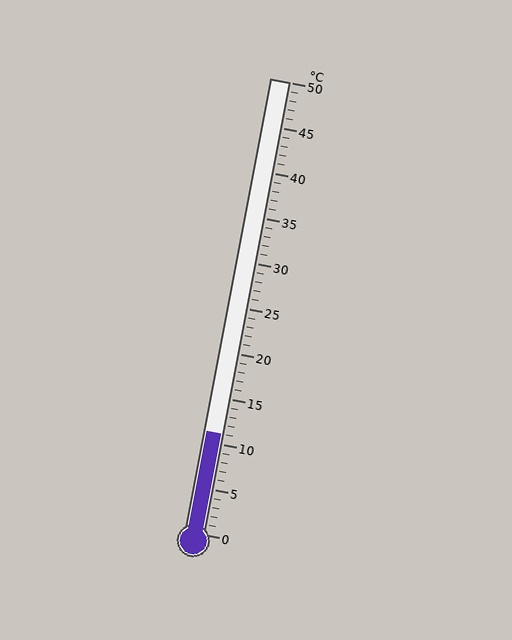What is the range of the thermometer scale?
The thermometer scale ranges from 0°C to 50°C.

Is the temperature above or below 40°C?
The temperature is below 40°C.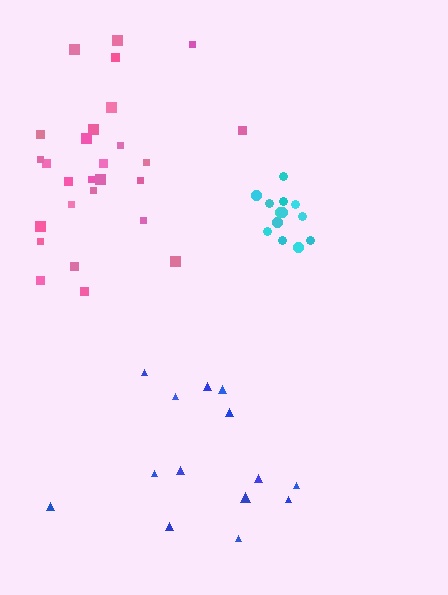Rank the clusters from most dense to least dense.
cyan, pink, blue.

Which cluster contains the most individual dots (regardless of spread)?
Pink (27).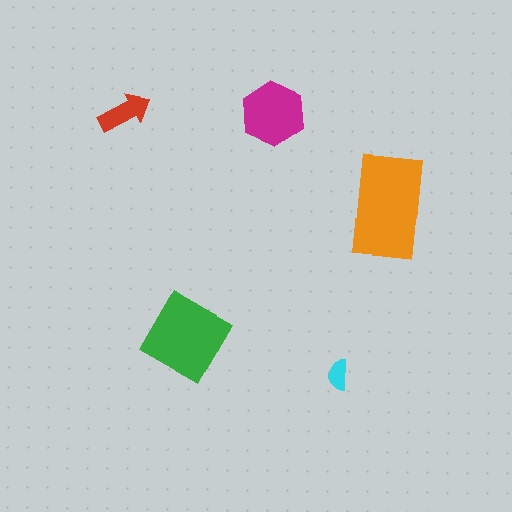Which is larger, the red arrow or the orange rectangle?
The orange rectangle.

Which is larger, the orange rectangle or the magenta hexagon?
The orange rectangle.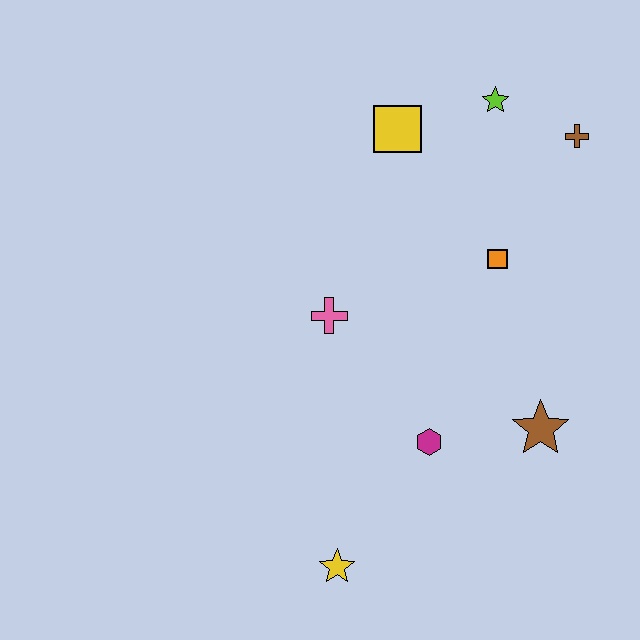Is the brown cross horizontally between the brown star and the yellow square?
No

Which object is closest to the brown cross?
The lime star is closest to the brown cross.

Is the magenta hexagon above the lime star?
No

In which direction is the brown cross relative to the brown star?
The brown cross is above the brown star.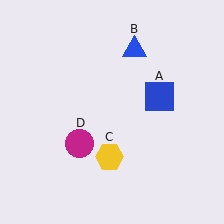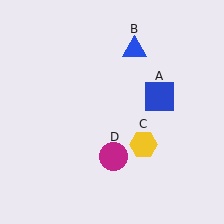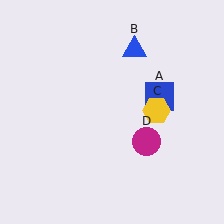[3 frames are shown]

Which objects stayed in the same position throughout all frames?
Blue square (object A) and blue triangle (object B) remained stationary.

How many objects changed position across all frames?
2 objects changed position: yellow hexagon (object C), magenta circle (object D).